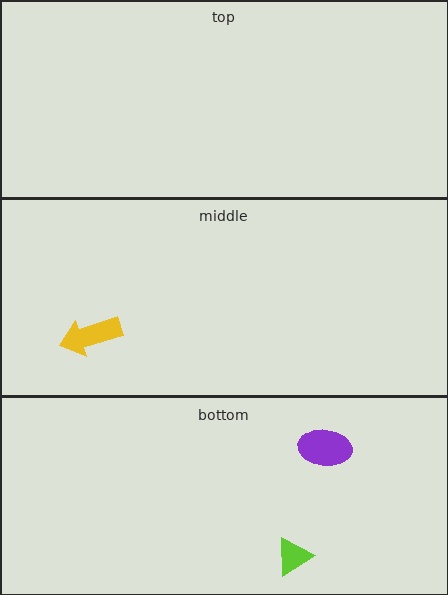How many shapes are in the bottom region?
2.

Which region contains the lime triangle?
The bottom region.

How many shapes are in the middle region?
1.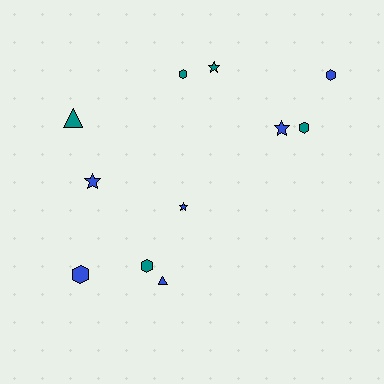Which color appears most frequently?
Blue, with 6 objects.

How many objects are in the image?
There are 11 objects.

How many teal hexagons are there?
There are 3 teal hexagons.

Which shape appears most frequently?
Hexagon, with 5 objects.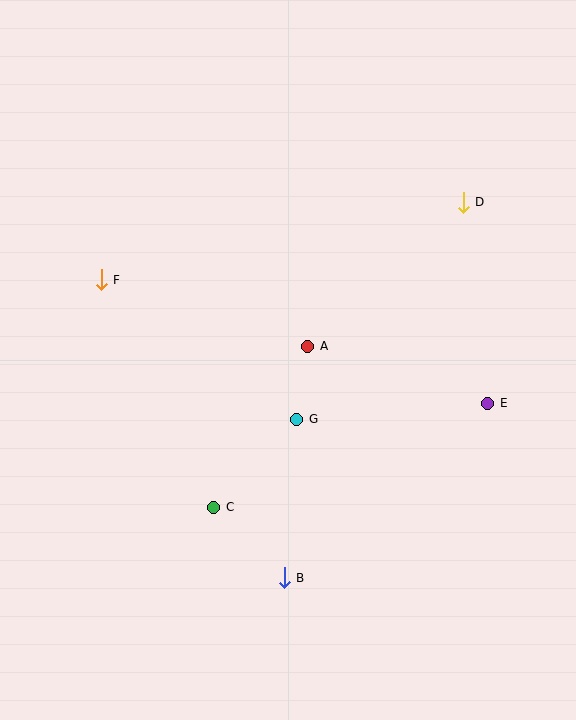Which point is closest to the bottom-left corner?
Point C is closest to the bottom-left corner.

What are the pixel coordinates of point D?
Point D is at (463, 202).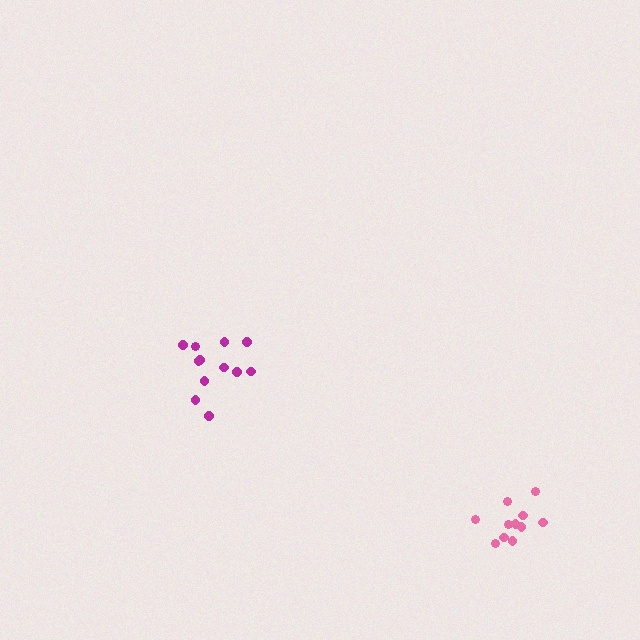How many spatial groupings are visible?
There are 2 spatial groupings.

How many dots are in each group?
Group 1: 11 dots, Group 2: 12 dots (23 total).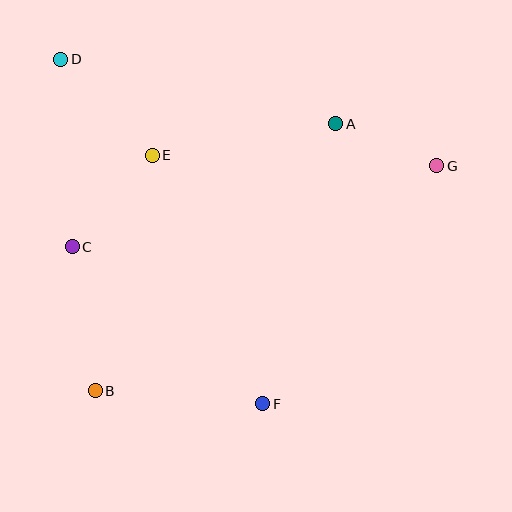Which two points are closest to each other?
Points A and G are closest to each other.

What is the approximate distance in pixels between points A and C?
The distance between A and C is approximately 291 pixels.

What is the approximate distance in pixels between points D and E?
The distance between D and E is approximately 132 pixels.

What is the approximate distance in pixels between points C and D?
The distance between C and D is approximately 188 pixels.